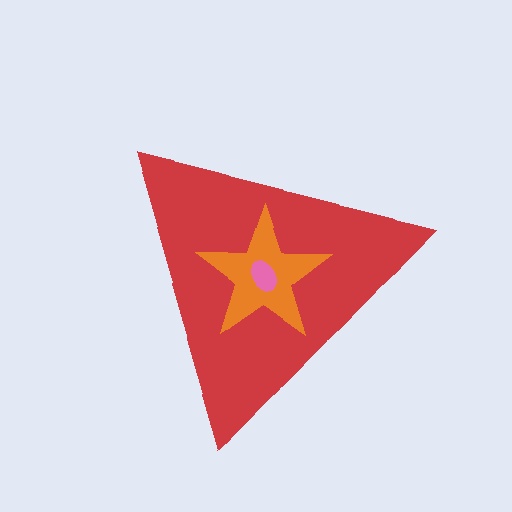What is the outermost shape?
The red triangle.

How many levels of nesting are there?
3.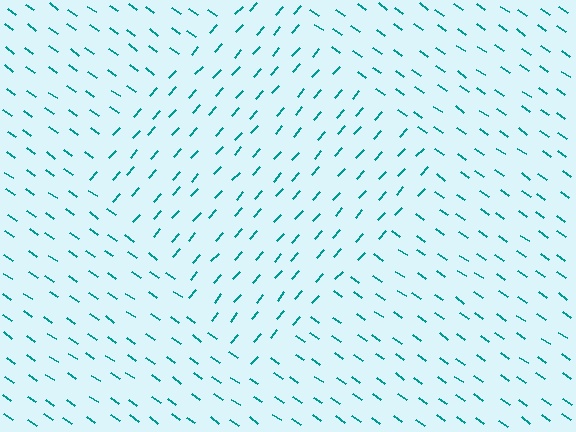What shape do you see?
I see a diamond.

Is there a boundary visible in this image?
Yes, there is a texture boundary formed by a change in line orientation.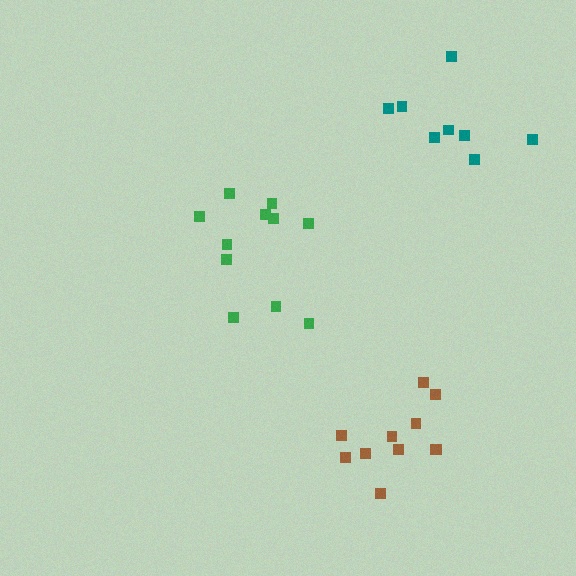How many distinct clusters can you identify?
There are 3 distinct clusters.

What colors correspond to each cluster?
The clusters are colored: brown, teal, green.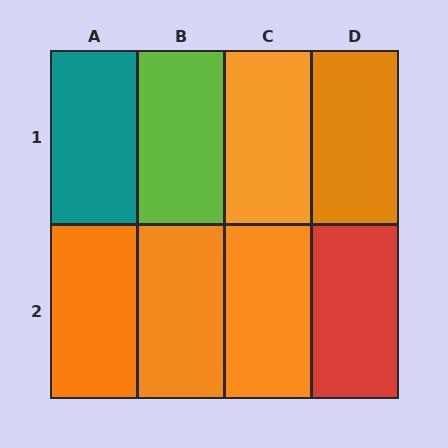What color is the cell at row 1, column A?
Teal.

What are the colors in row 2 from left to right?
Orange, orange, orange, red.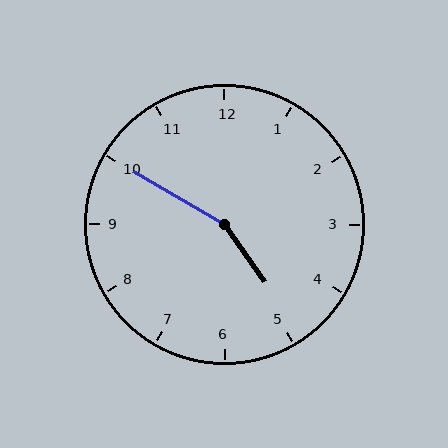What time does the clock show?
4:50.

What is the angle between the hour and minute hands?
Approximately 155 degrees.